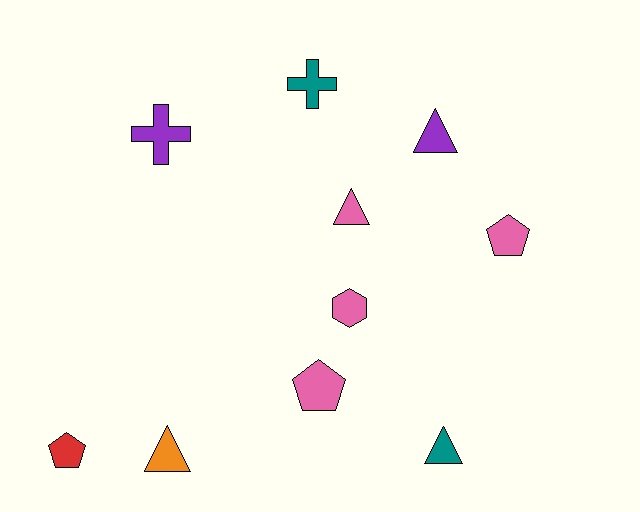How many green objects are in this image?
There are no green objects.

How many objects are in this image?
There are 10 objects.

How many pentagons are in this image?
There are 3 pentagons.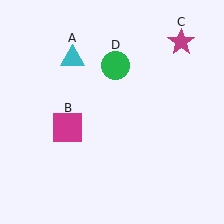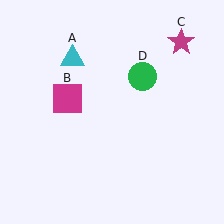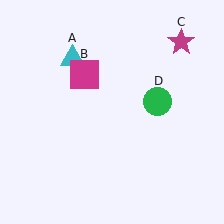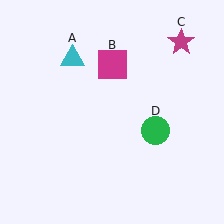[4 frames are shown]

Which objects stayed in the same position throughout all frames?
Cyan triangle (object A) and magenta star (object C) remained stationary.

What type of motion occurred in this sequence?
The magenta square (object B), green circle (object D) rotated clockwise around the center of the scene.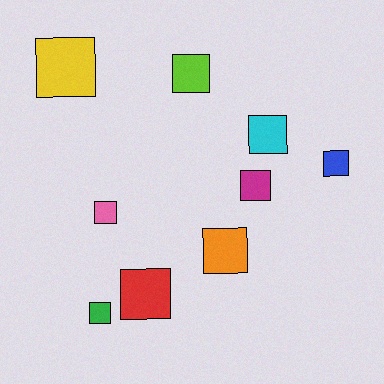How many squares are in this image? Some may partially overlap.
There are 9 squares.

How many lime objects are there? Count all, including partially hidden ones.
There is 1 lime object.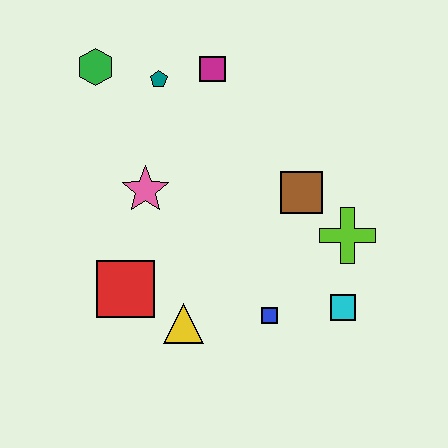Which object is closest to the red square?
The yellow triangle is closest to the red square.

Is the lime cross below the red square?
No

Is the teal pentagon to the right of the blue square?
No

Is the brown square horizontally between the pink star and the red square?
No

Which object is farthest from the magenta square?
The cyan square is farthest from the magenta square.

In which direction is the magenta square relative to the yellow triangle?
The magenta square is above the yellow triangle.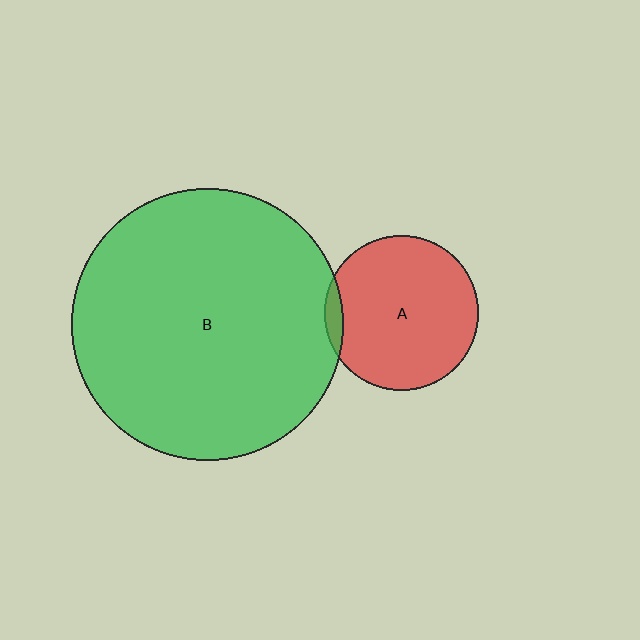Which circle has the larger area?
Circle B (green).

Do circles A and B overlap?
Yes.